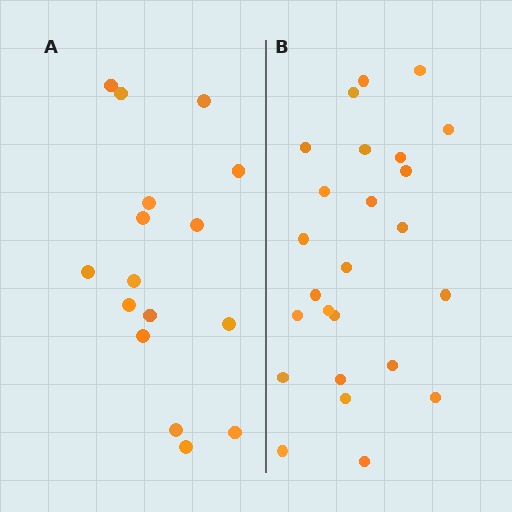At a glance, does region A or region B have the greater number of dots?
Region B (the right region) has more dots.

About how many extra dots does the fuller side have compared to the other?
Region B has roughly 8 or so more dots than region A.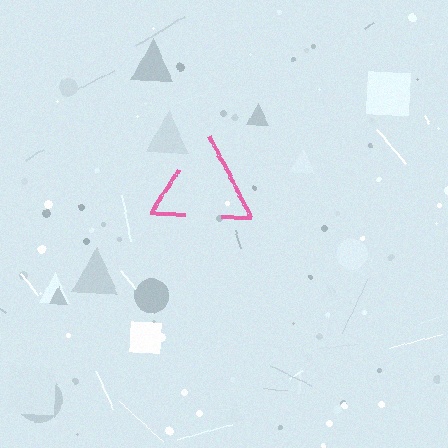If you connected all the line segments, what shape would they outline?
They would outline a triangle.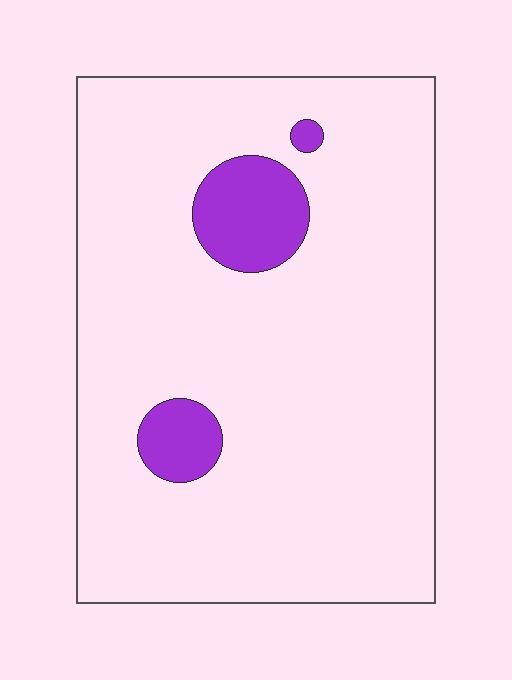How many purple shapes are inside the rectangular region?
3.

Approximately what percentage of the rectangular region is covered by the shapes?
Approximately 10%.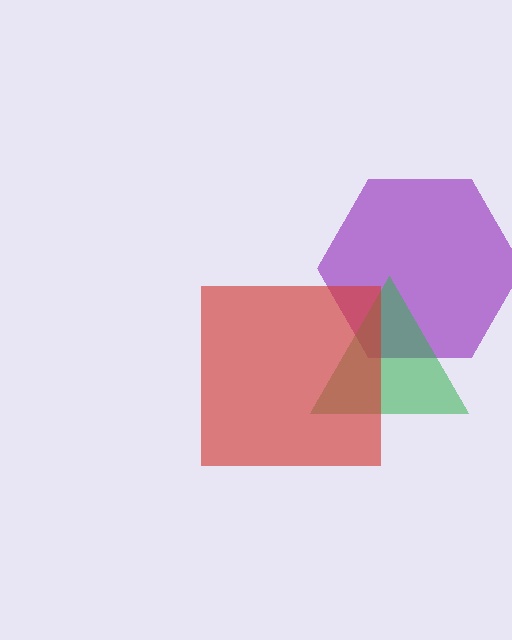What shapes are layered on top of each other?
The layered shapes are: a purple hexagon, a green triangle, a red square.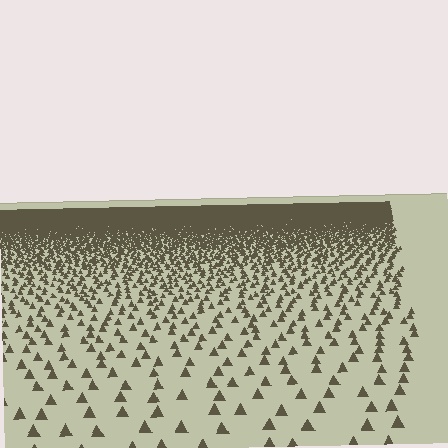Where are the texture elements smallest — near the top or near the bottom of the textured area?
Near the top.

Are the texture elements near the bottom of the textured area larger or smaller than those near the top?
Larger. Near the bottom, elements are closer to the viewer and appear at a bigger on-screen size.